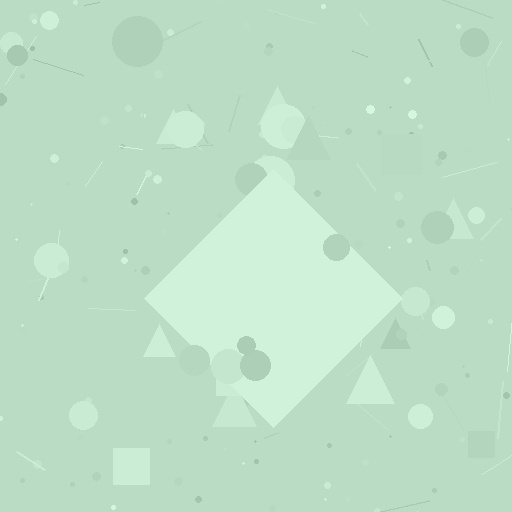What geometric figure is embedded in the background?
A diamond is embedded in the background.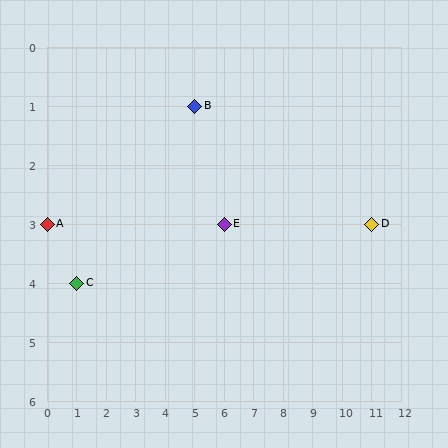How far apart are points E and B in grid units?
Points E and B are 1 column and 2 rows apart (about 2.2 grid units diagonally).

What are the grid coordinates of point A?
Point A is at grid coordinates (0, 3).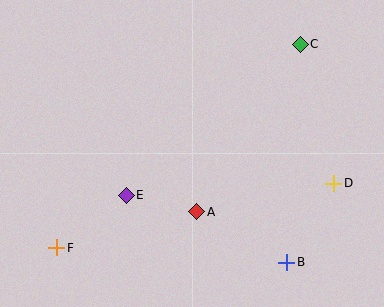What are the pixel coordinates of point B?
Point B is at (287, 262).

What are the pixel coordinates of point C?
Point C is at (300, 44).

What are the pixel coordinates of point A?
Point A is at (197, 212).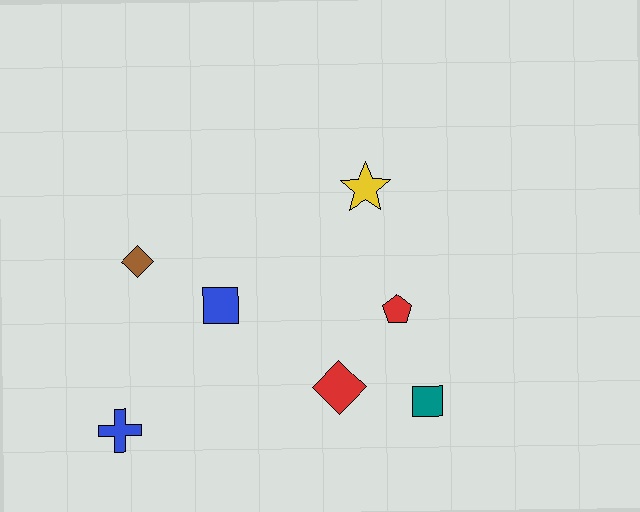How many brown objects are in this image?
There is 1 brown object.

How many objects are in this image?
There are 7 objects.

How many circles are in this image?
There are no circles.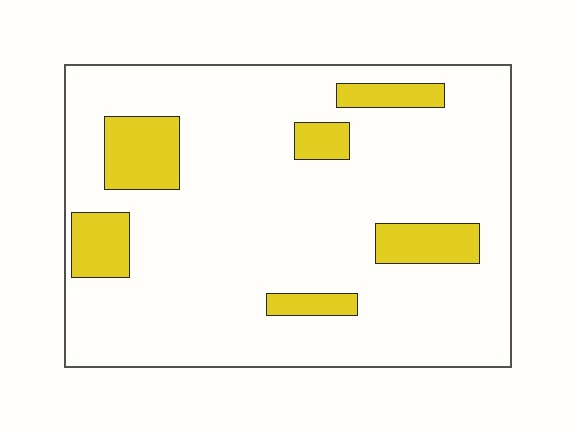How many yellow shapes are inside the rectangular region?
6.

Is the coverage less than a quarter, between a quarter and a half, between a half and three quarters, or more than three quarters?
Less than a quarter.